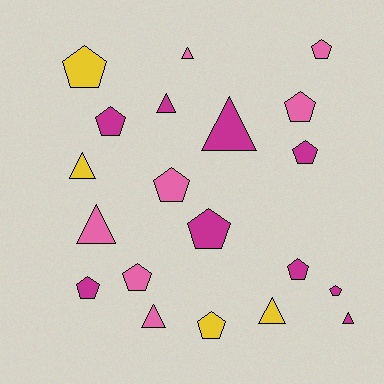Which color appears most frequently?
Magenta, with 9 objects.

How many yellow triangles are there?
There are 2 yellow triangles.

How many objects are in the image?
There are 20 objects.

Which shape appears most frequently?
Pentagon, with 12 objects.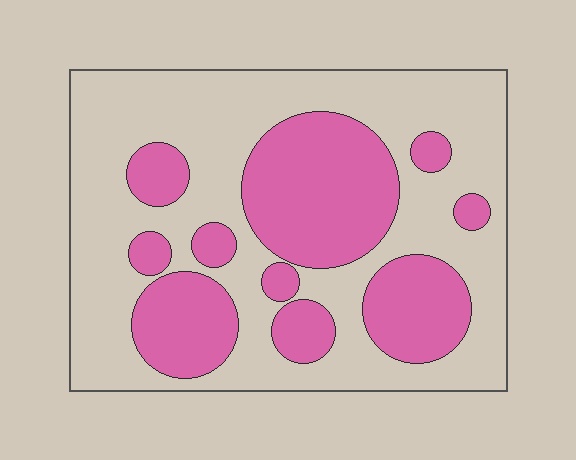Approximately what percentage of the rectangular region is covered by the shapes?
Approximately 35%.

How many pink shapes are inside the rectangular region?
10.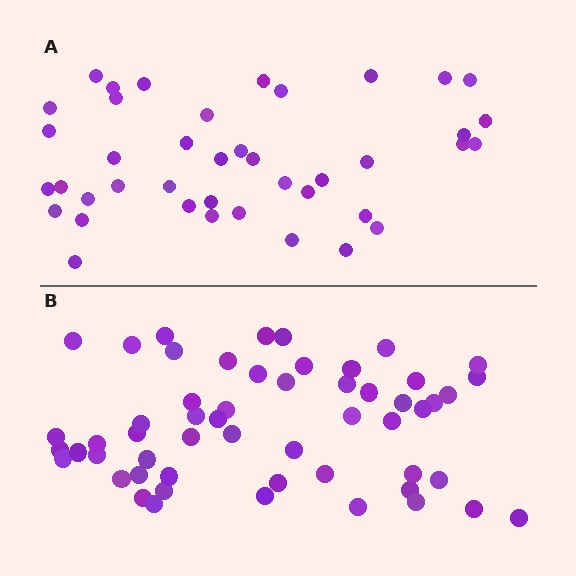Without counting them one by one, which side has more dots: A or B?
Region B (the bottom region) has more dots.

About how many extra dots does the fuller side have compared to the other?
Region B has approximately 15 more dots than region A.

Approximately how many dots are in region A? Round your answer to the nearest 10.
About 40 dots. (The exact count is 41, which rounds to 40.)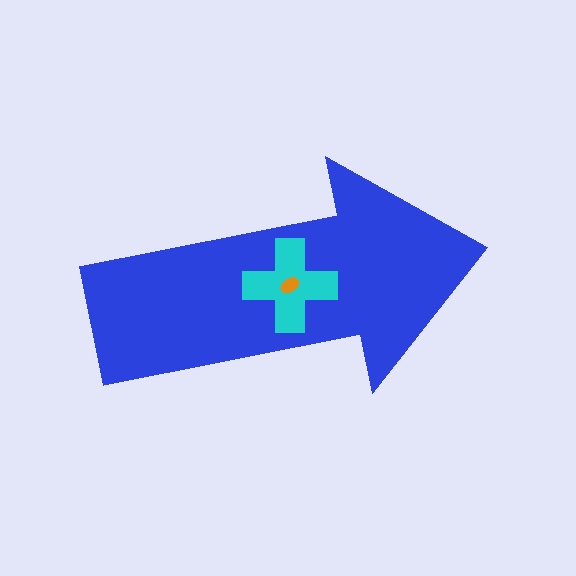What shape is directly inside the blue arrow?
The cyan cross.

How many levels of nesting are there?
3.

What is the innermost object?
The orange ellipse.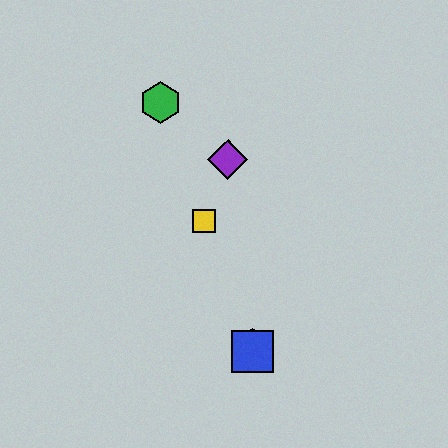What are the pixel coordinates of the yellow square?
The yellow square is at (204, 221).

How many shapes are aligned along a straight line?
4 shapes (the red hexagon, the blue square, the green hexagon, the yellow square) are aligned along a straight line.